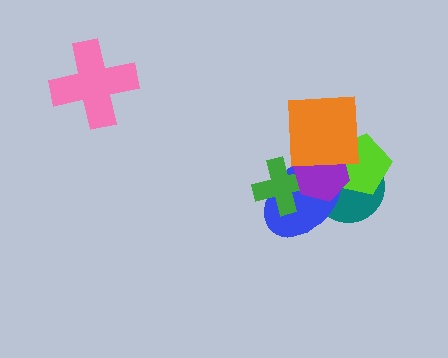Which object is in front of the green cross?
The purple hexagon is in front of the green cross.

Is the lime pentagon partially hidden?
Yes, it is partially covered by another shape.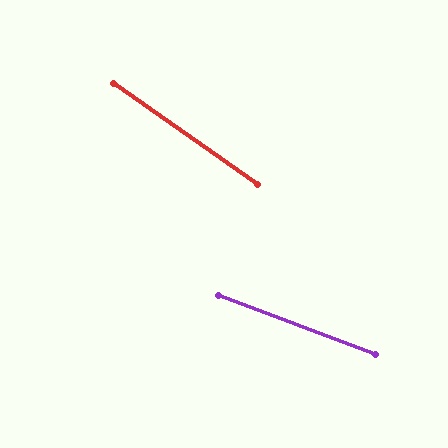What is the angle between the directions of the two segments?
Approximately 15 degrees.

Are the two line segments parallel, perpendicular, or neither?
Neither parallel nor perpendicular — they differ by about 15°.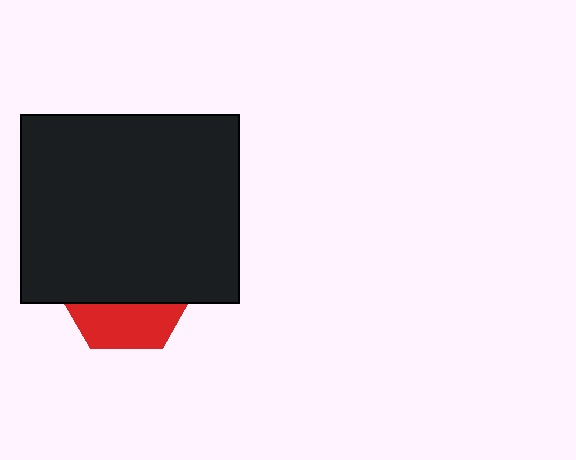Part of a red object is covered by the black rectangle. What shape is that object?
It is a hexagon.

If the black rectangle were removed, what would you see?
You would see the complete red hexagon.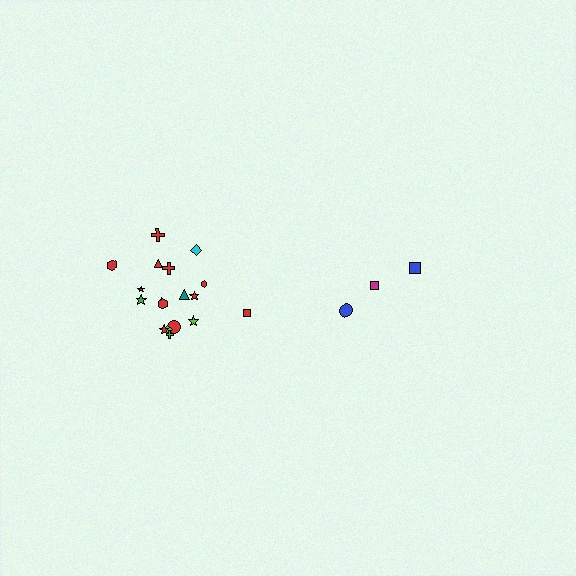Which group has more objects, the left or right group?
The left group.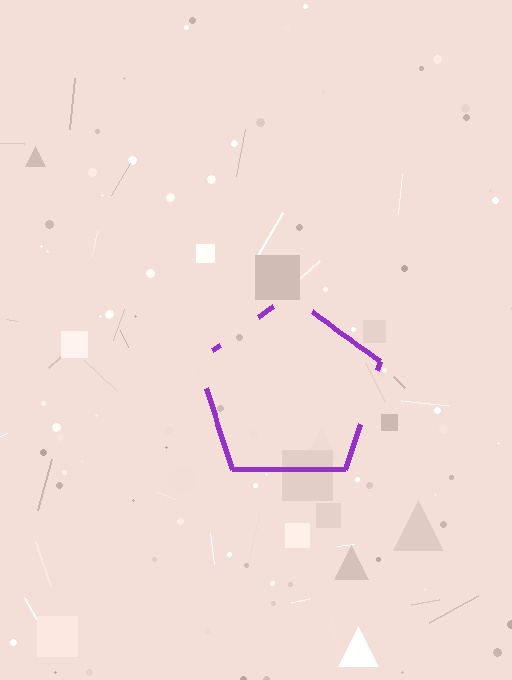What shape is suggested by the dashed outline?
The dashed outline suggests a pentagon.